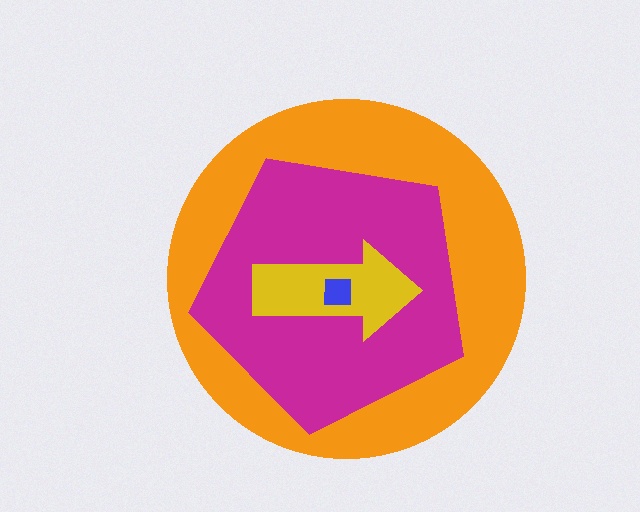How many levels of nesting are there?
4.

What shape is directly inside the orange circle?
The magenta pentagon.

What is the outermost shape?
The orange circle.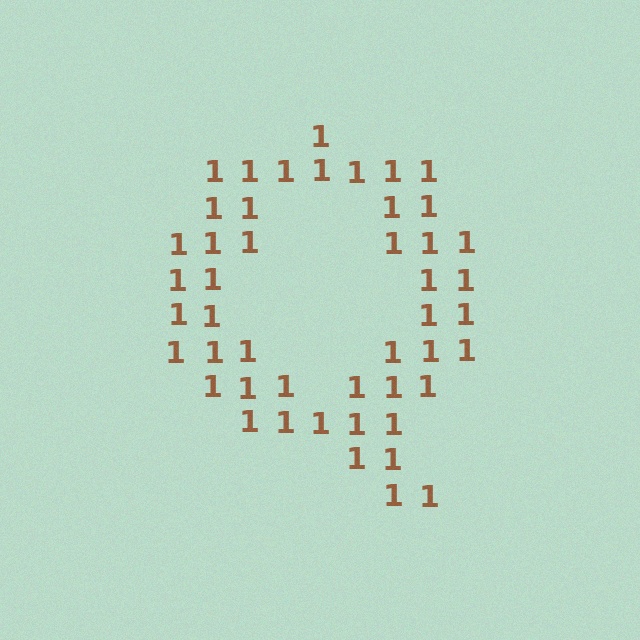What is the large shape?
The large shape is the letter Q.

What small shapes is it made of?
It is made of small digit 1's.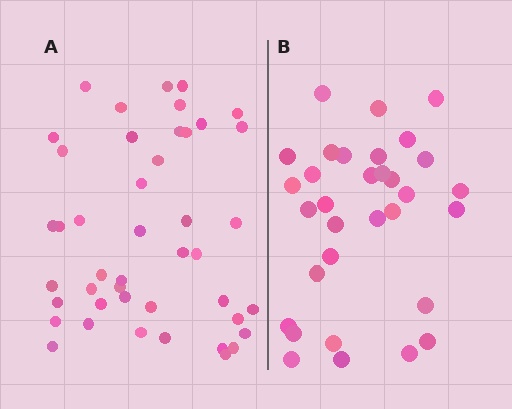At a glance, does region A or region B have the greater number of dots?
Region A (the left region) has more dots.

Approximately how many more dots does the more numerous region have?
Region A has roughly 12 or so more dots than region B.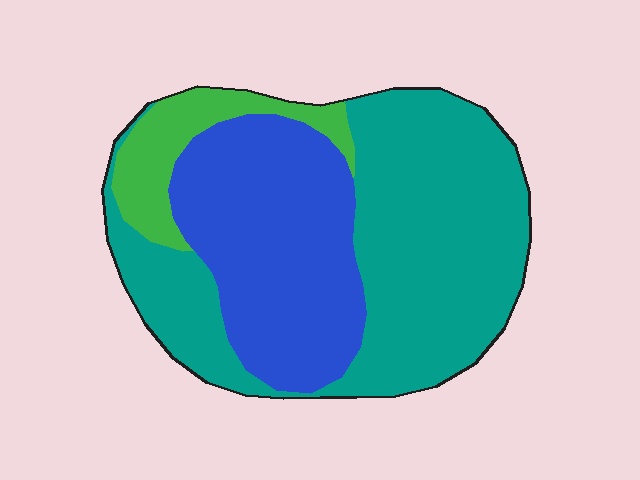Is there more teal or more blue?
Teal.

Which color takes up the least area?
Green, at roughly 10%.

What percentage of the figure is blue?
Blue takes up about three eighths (3/8) of the figure.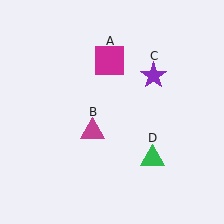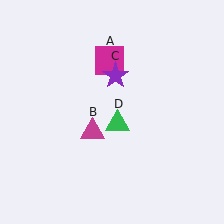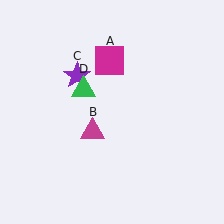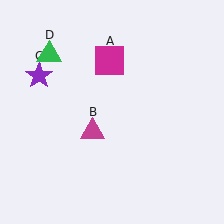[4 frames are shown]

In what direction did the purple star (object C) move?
The purple star (object C) moved left.